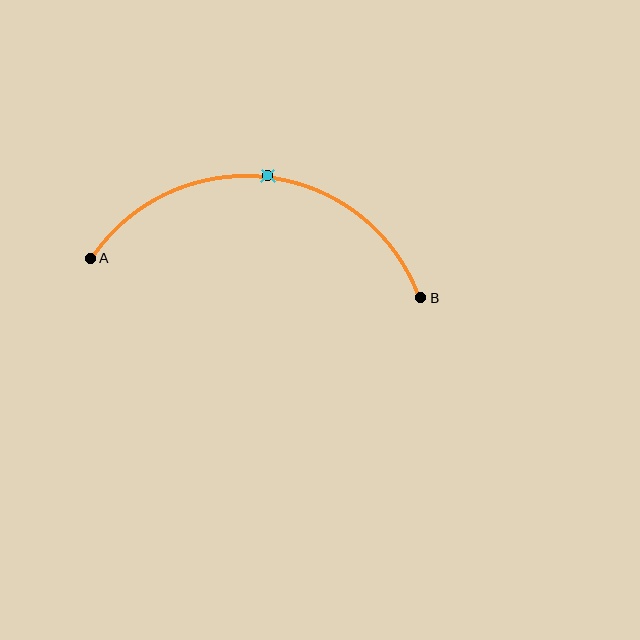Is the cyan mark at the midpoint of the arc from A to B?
Yes. The cyan mark lies on the arc at equal arc-length from both A and B — it is the arc midpoint.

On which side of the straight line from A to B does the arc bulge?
The arc bulges above the straight line connecting A and B.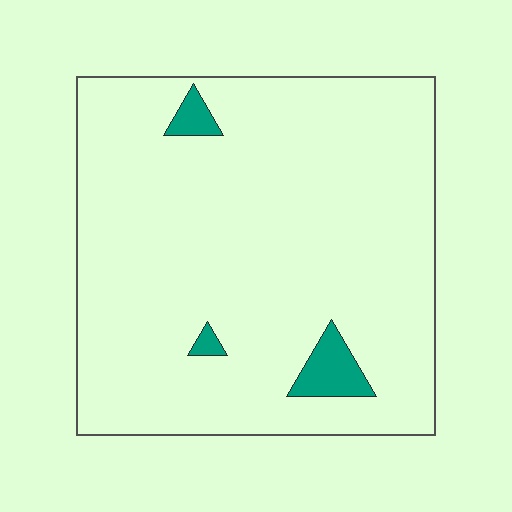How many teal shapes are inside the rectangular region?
3.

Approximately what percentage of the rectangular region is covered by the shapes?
Approximately 5%.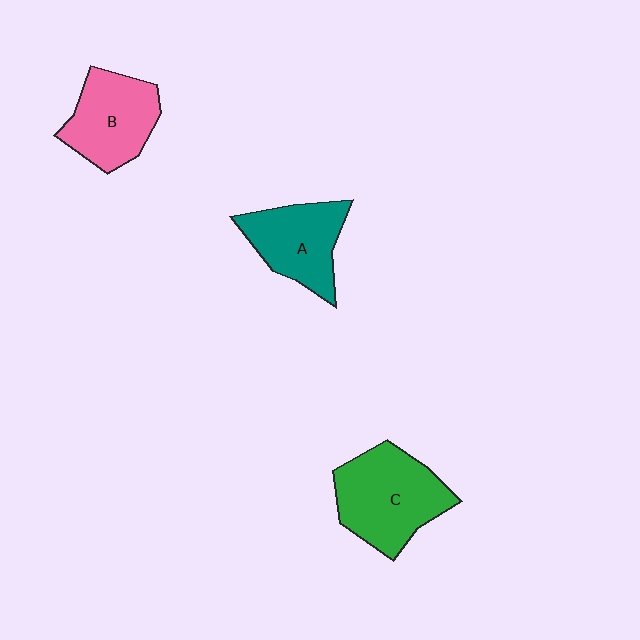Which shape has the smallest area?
Shape A (teal).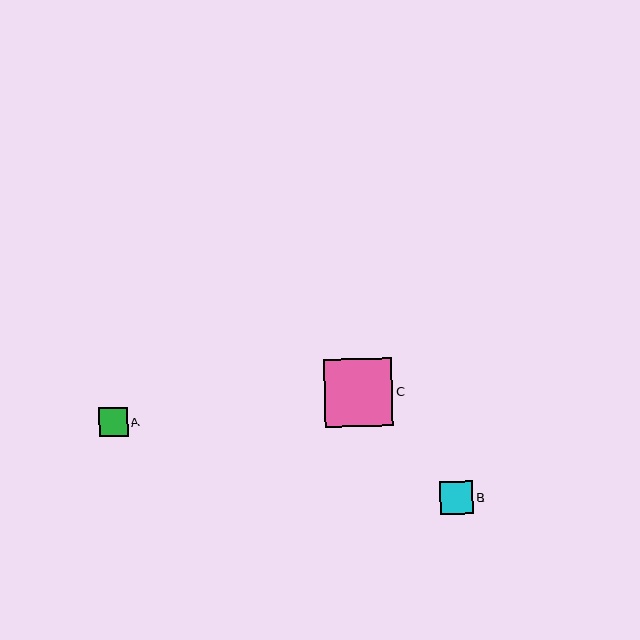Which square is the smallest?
Square A is the smallest with a size of approximately 29 pixels.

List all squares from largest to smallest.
From largest to smallest: C, B, A.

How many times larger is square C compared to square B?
Square C is approximately 2.1 times the size of square B.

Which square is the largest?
Square C is the largest with a size of approximately 68 pixels.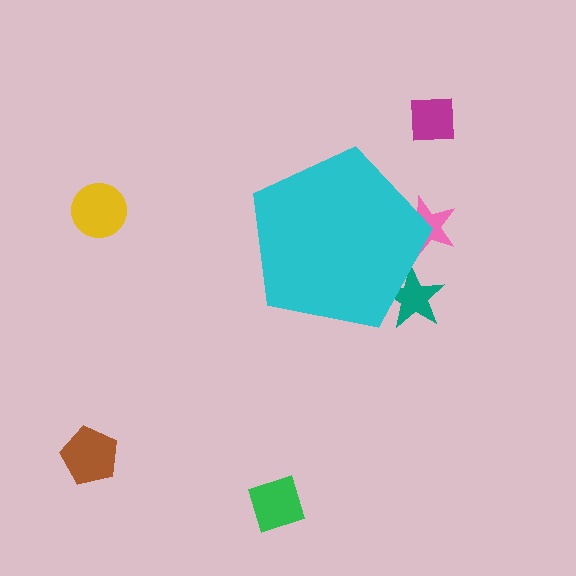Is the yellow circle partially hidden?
No, the yellow circle is fully visible.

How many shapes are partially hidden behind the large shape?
2 shapes are partially hidden.